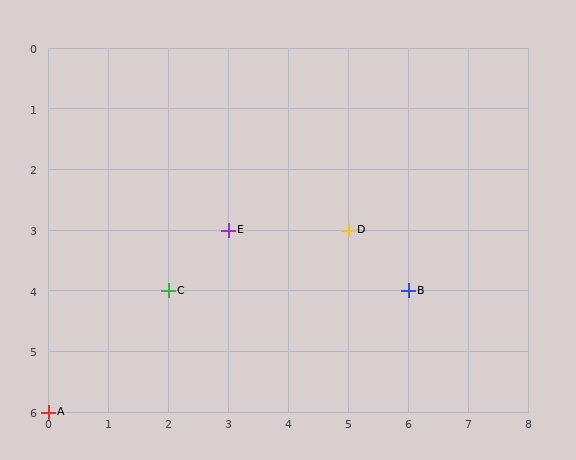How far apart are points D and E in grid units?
Points D and E are 2 columns apart.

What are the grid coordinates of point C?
Point C is at grid coordinates (2, 4).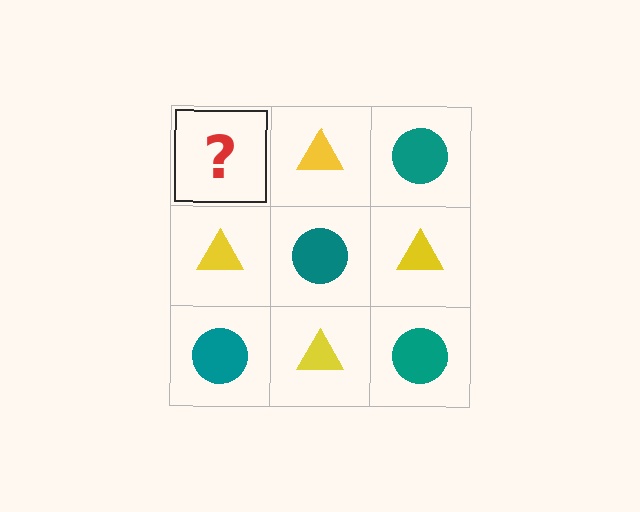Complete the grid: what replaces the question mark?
The question mark should be replaced with a teal circle.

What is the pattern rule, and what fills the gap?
The rule is that it alternates teal circle and yellow triangle in a checkerboard pattern. The gap should be filled with a teal circle.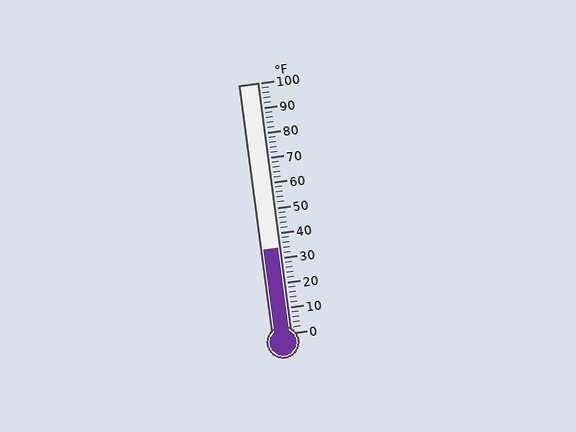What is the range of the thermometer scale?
The thermometer scale ranges from 0°F to 100°F.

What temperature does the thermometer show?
The thermometer shows approximately 34°F.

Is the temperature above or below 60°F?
The temperature is below 60°F.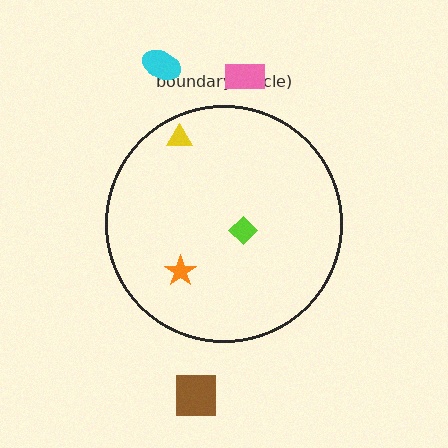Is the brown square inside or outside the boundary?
Outside.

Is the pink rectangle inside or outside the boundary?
Outside.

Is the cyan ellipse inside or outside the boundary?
Outside.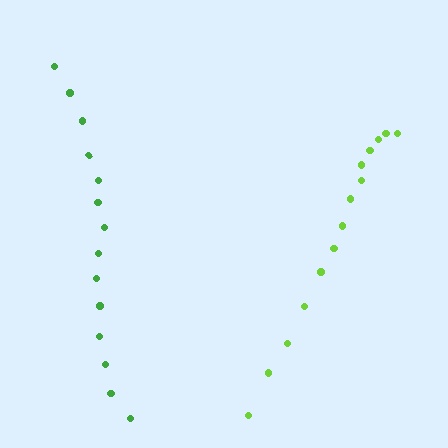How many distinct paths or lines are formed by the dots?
There are 2 distinct paths.